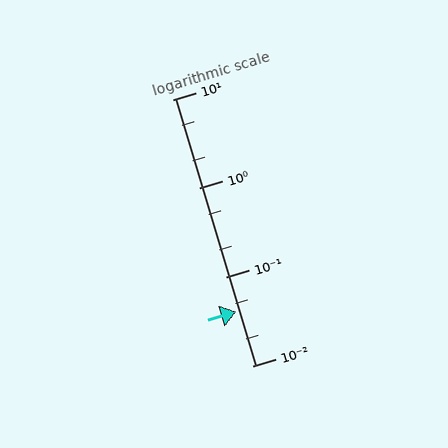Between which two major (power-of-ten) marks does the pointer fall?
The pointer is between 0.01 and 0.1.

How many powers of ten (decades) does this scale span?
The scale spans 3 decades, from 0.01 to 10.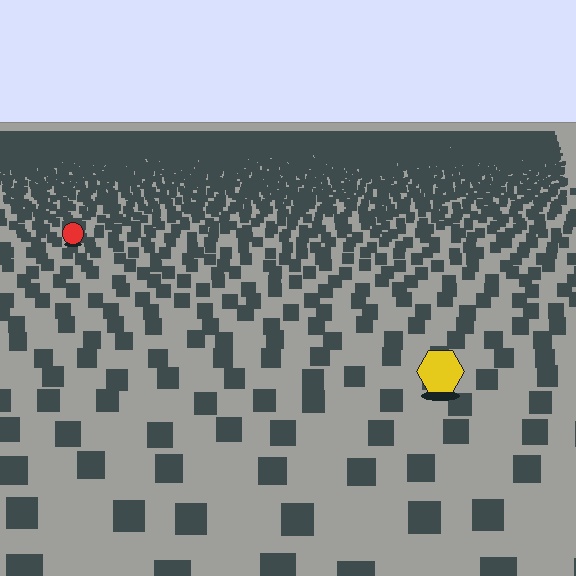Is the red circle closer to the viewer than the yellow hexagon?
No. The yellow hexagon is closer — you can tell from the texture gradient: the ground texture is coarser near it.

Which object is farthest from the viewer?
The red circle is farthest from the viewer. It appears smaller and the ground texture around it is denser.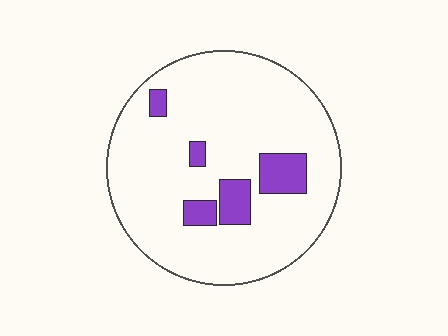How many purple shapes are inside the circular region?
5.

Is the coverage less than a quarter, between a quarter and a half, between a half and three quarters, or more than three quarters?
Less than a quarter.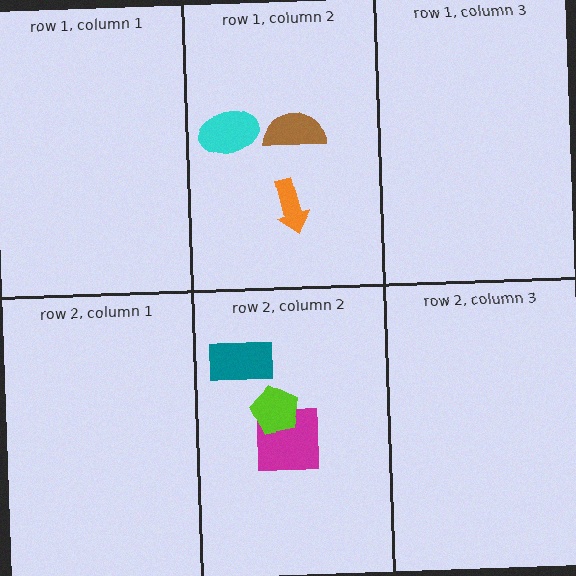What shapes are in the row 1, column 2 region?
The brown semicircle, the cyan ellipse, the orange arrow.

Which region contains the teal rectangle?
The row 2, column 2 region.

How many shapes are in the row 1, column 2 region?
3.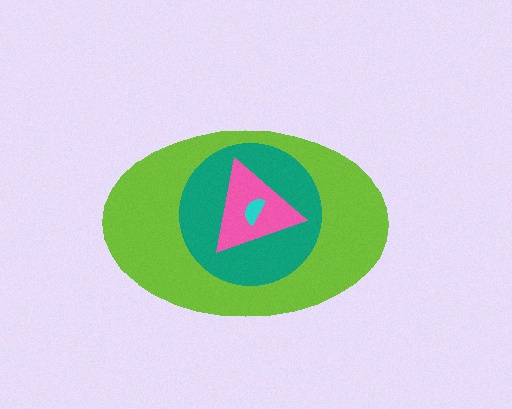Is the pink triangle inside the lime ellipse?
Yes.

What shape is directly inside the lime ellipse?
The teal circle.